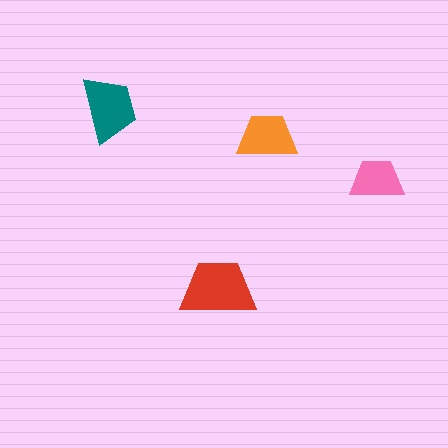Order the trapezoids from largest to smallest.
the red one, the teal one, the orange one, the pink one.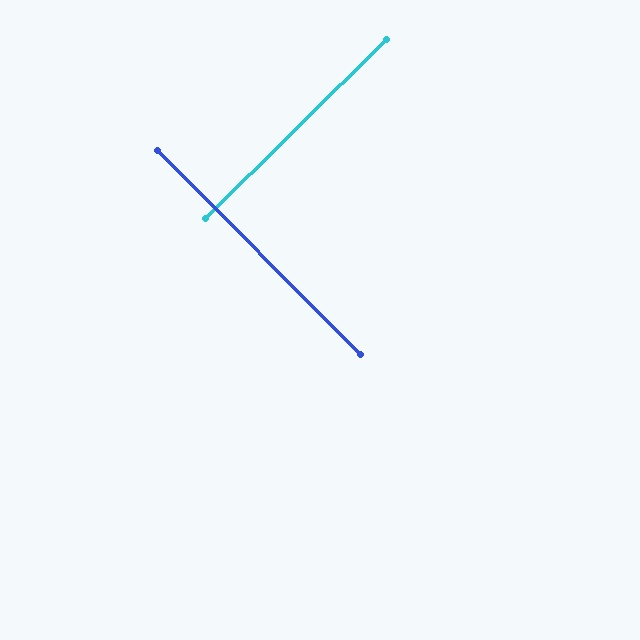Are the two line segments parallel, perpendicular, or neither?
Perpendicular — they meet at approximately 90°.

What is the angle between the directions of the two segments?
Approximately 90 degrees.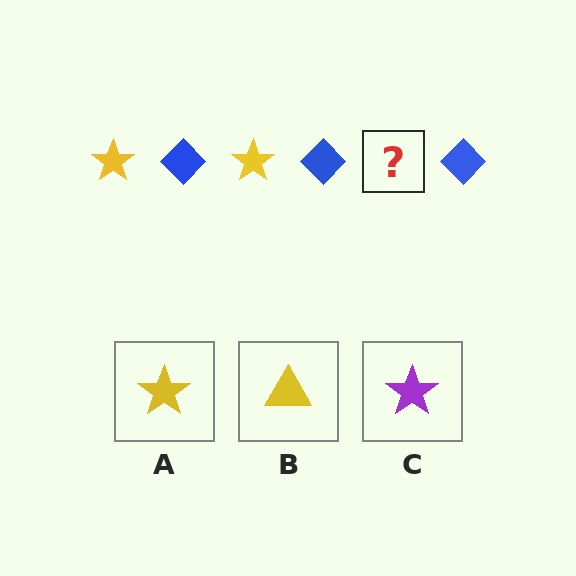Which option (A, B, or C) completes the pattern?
A.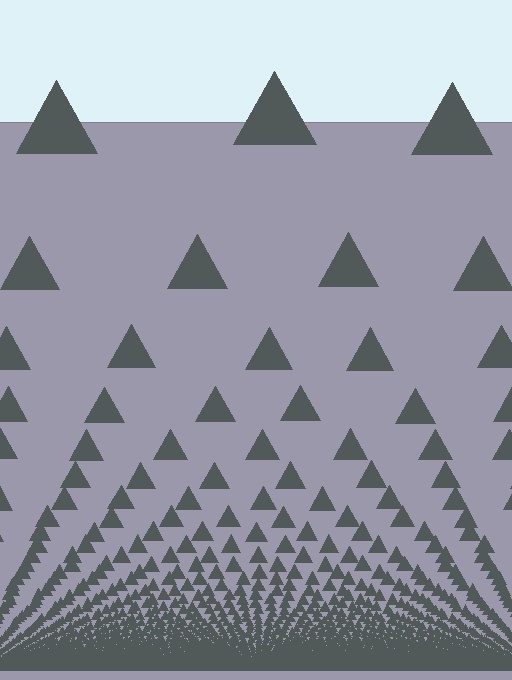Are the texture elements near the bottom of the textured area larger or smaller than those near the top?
Smaller. The gradient is inverted — elements near the bottom are smaller and denser.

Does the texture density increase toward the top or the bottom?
Density increases toward the bottom.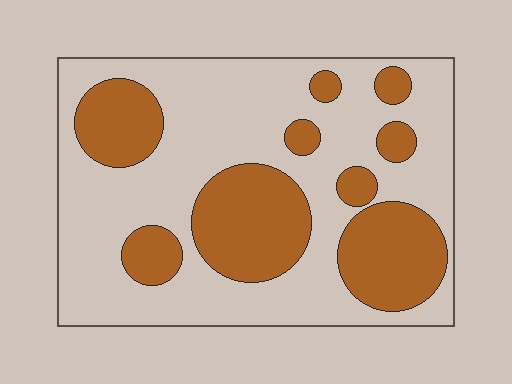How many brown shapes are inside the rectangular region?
9.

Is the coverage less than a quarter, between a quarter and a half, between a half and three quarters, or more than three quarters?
Between a quarter and a half.